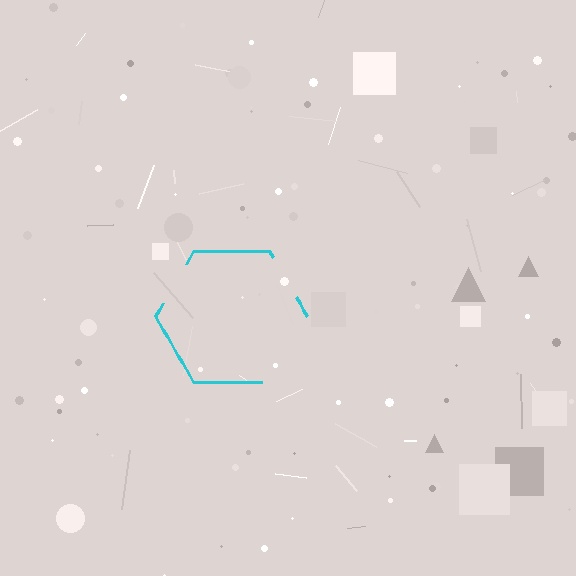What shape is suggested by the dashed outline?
The dashed outline suggests a hexagon.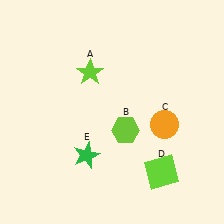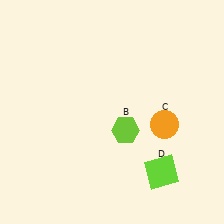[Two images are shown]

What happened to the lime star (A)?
The lime star (A) was removed in Image 2. It was in the top-left area of Image 1.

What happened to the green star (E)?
The green star (E) was removed in Image 2. It was in the bottom-left area of Image 1.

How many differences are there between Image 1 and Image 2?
There are 2 differences between the two images.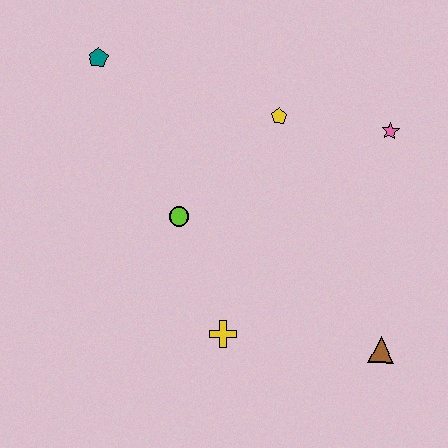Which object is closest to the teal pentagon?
The lime circle is closest to the teal pentagon.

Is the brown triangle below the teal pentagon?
Yes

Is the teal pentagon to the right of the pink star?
No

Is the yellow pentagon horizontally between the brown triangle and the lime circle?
Yes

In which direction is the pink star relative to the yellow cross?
The pink star is above the yellow cross.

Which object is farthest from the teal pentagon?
The brown triangle is farthest from the teal pentagon.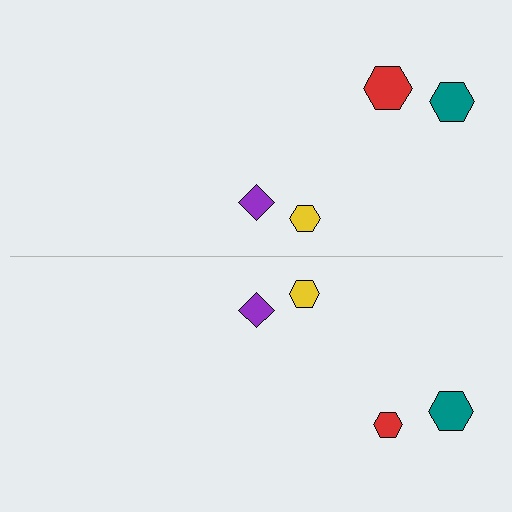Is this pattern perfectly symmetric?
No, the pattern is not perfectly symmetric. The red hexagon on the bottom side has a different size than its mirror counterpart.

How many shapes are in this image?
There are 8 shapes in this image.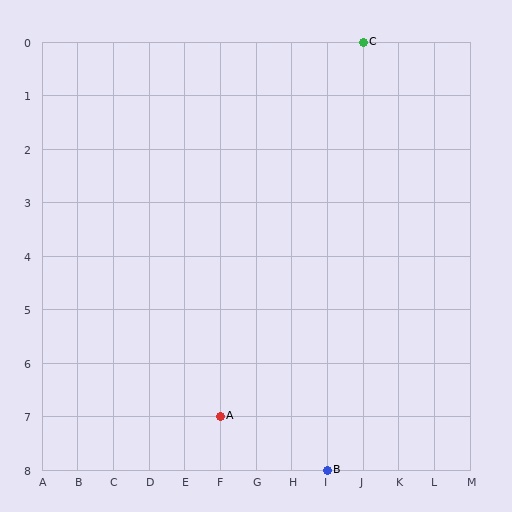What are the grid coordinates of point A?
Point A is at grid coordinates (F, 7).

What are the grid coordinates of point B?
Point B is at grid coordinates (I, 8).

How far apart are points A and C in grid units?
Points A and C are 4 columns and 7 rows apart (about 8.1 grid units diagonally).